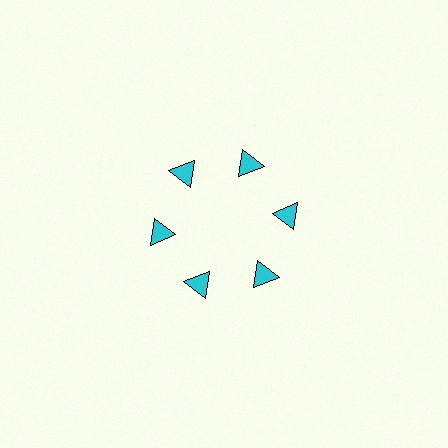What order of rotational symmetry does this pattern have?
This pattern has 6-fold rotational symmetry.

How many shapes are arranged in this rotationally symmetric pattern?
There are 6 shapes, arranged in 6 groups of 1.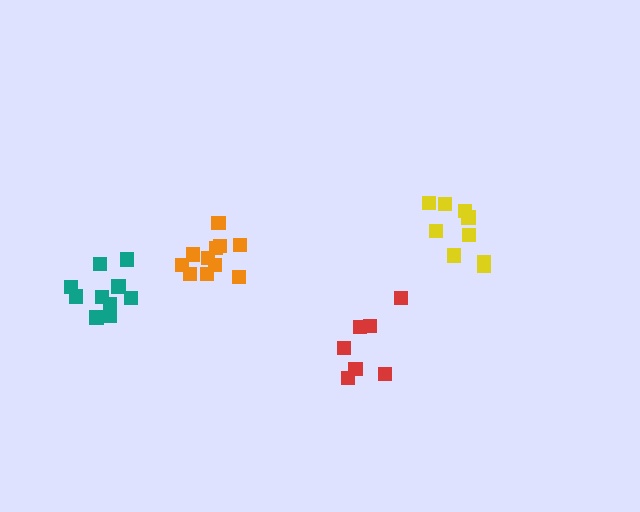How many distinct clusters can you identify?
There are 4 distinct clusters.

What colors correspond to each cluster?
The clusters are colored: yellow, orange, red, teal.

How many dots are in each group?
Group 1: 9 dots, Group 2: 11 dots, Group 3: 7 dots, Group 4: 10 dots (37 total).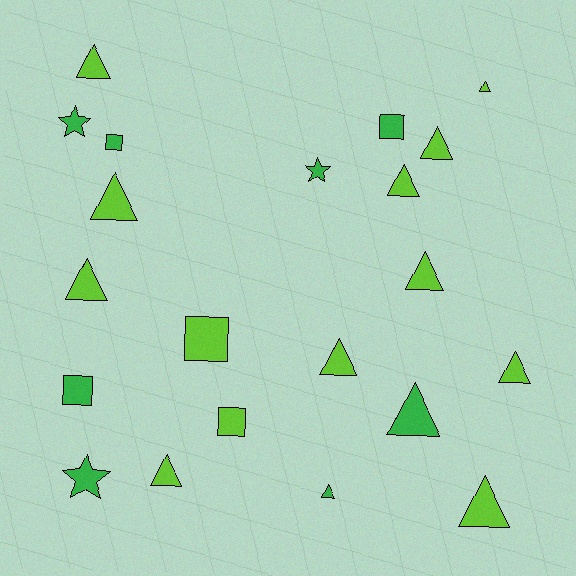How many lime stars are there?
There are no lime stars.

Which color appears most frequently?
Lime, with 13 objects.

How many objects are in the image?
There are 21 objects.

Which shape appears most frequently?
Triangle, with 13 objects.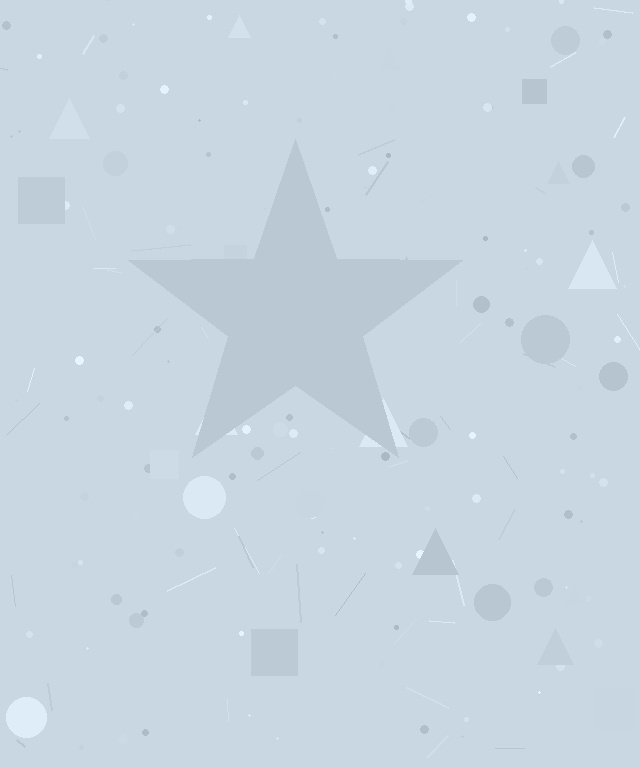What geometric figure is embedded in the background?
A star is embedded in the background.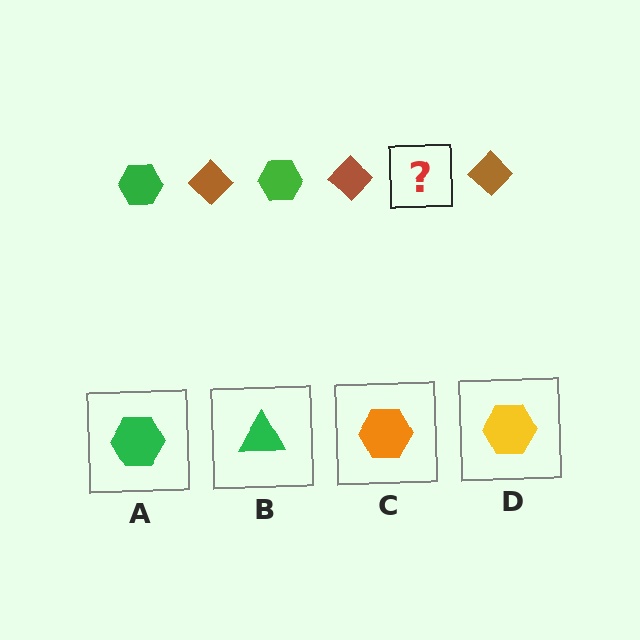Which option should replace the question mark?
Option A.